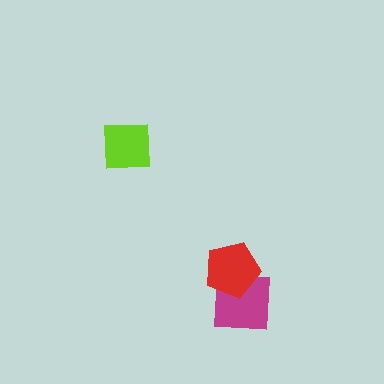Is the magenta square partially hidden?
Yes, it is partially covered by another shape.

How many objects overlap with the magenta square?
1 object overlaps with the magenta square.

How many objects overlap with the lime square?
0 objects overlap with the lime square.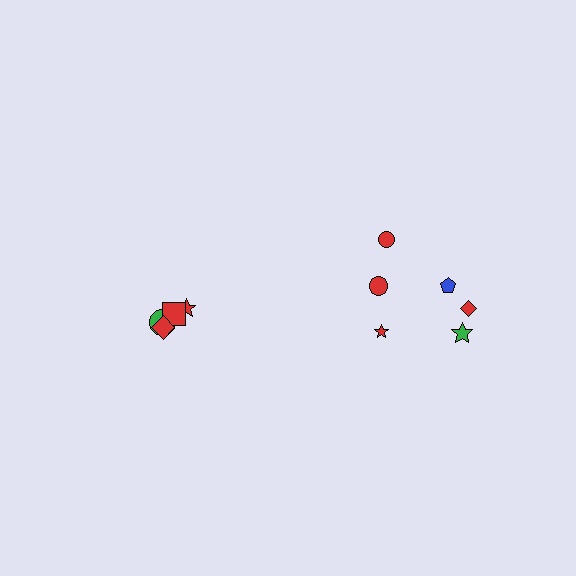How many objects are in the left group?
There are 4 objects.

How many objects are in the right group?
There are 6 objects.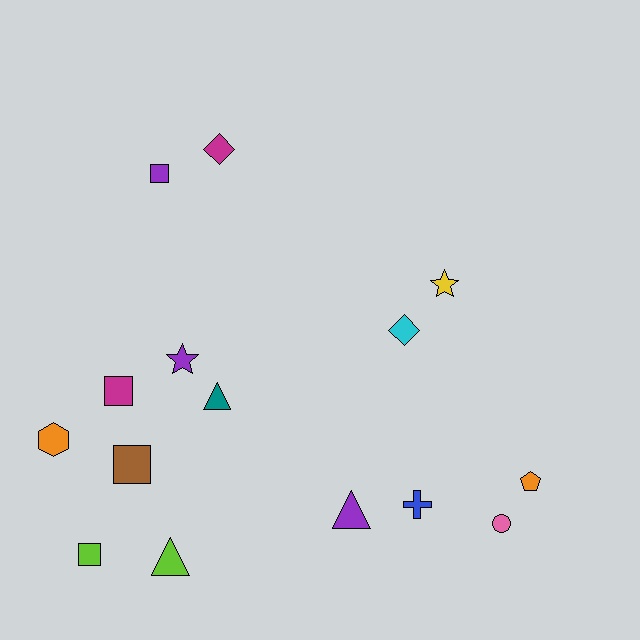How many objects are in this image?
There are 15 objects.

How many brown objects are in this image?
There is 1 brown object.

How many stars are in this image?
There are 2 stars.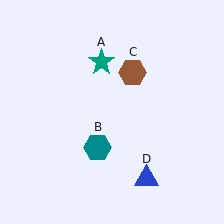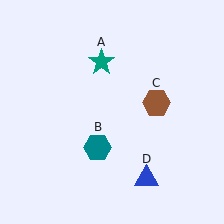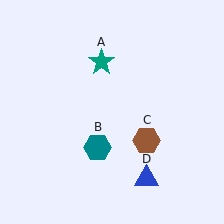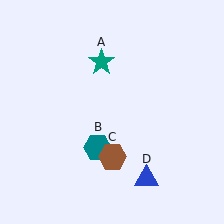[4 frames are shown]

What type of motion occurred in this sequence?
The brown hexagon (object C) rotated clockwise around the center of the scene.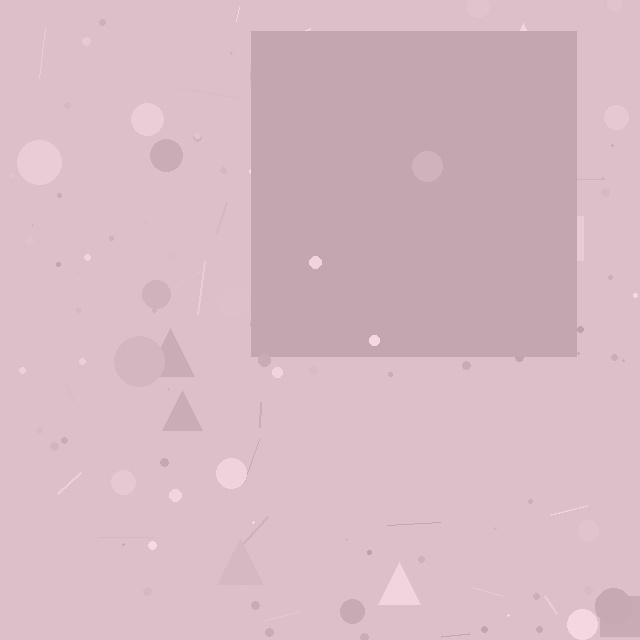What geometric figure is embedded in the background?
A square is embedded in the background.